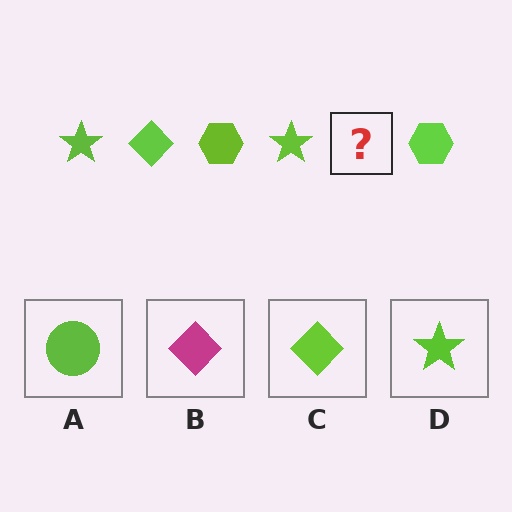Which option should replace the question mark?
Option C.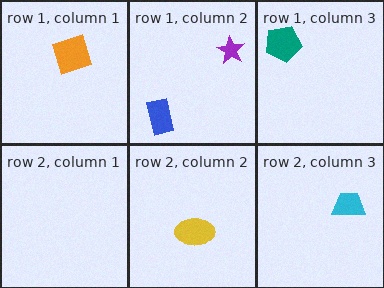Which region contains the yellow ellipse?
The row 2, column 2 region.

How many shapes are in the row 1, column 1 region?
1.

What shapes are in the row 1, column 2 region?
The purple star, the blue rectangle.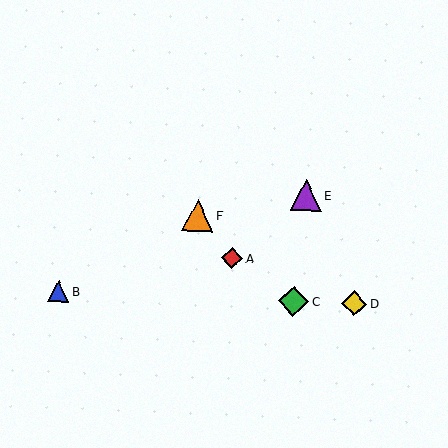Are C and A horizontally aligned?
No, C is at y≈301 and A is at y≈258.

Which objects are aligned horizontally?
Objects B, C, D are aligned horizontally.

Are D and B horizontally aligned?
Yes, both are at y≈303.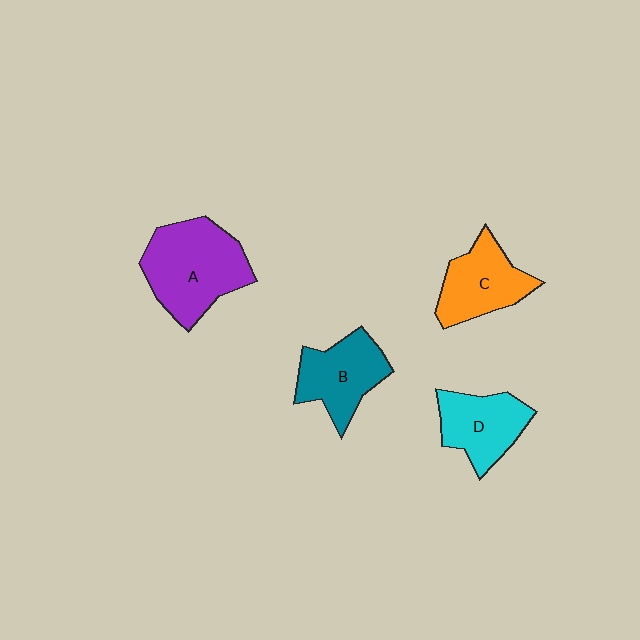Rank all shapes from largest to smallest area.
From largest to smallest: A (purple), B (teal), C (orange), D (cyan).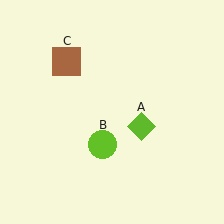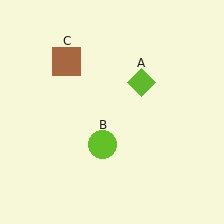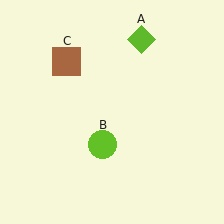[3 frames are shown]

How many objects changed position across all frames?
1 object changed position: lime diamond (object A).